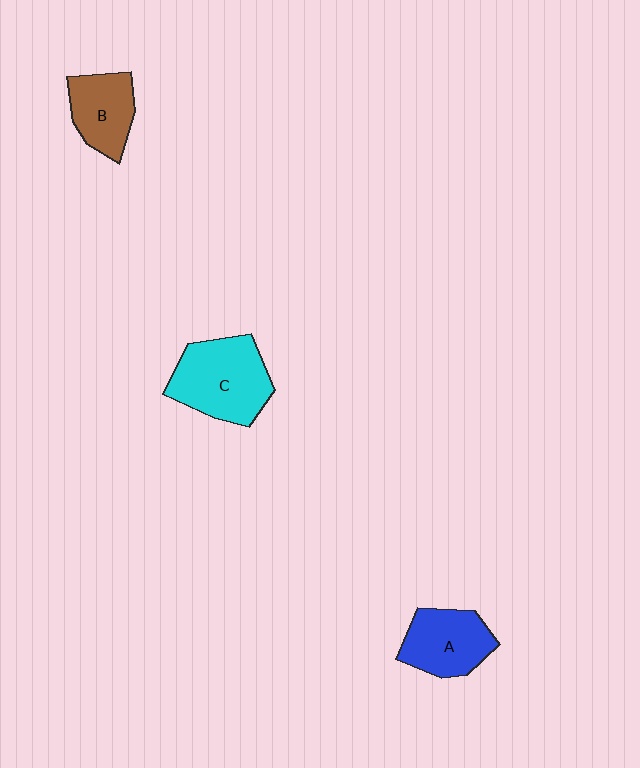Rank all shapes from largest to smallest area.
From largest to smallest: C (cyan), A (blue), B (brown).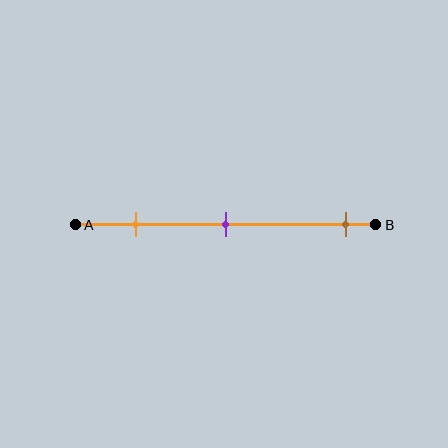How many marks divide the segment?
There are 3 marks dividing the segment.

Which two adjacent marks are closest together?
The orange and purple marks are the closest adjacent pair.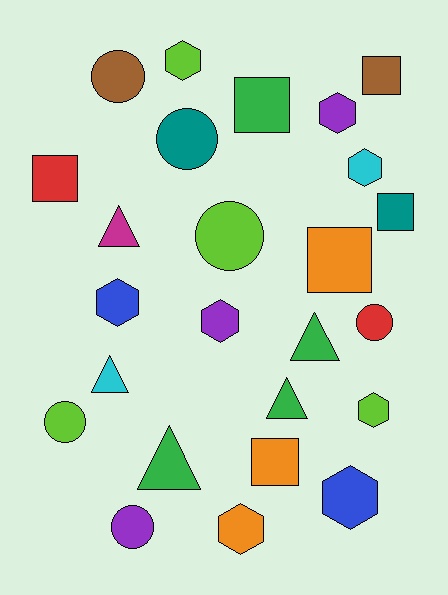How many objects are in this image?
There are 25 objects.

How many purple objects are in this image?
There are 3 purple objects.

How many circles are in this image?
There are 6 circles.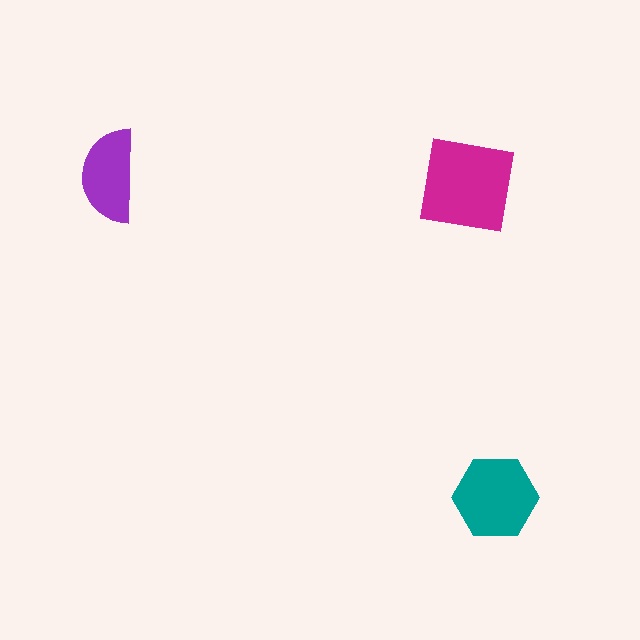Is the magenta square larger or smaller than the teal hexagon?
Larger.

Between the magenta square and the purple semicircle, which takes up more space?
The magenta square.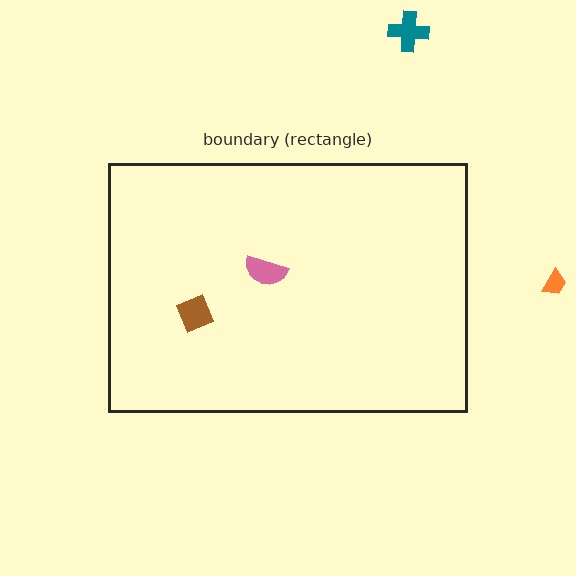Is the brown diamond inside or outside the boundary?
Inside.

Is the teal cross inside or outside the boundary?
Outside.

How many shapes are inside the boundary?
2 inside, 2 outside.